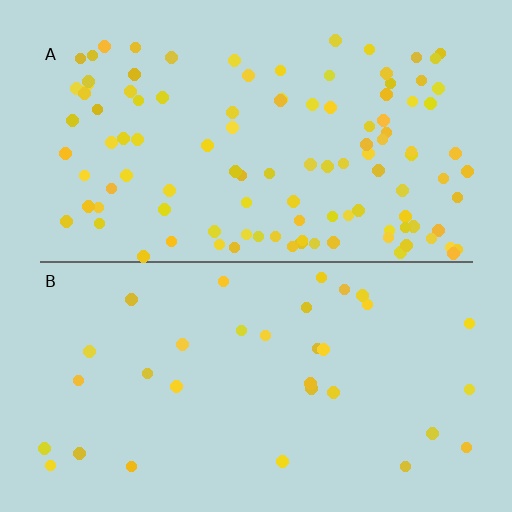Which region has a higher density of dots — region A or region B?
A (the top).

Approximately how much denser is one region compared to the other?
Approximately 3.3× — region A over region B.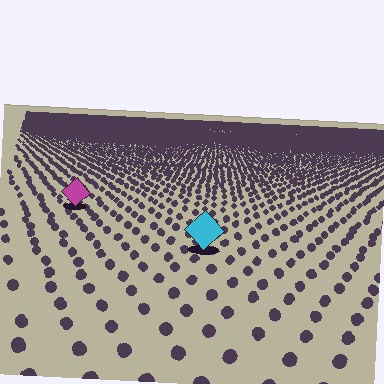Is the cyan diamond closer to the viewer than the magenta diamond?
Yes. The cyan diamond is closer — you can tell from the texture gradient: the ground texture is coarser near it.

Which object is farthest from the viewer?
The magenta diamond is farthest from the viewer. It appears smaller and the ground texture around it is denser.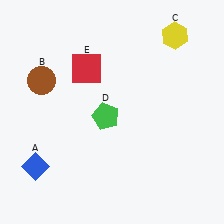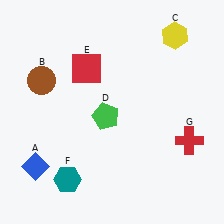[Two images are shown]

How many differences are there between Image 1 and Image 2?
There are 2 differences between the two images.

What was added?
A teal hexagon (F), a red cross (G) were added in Image 2.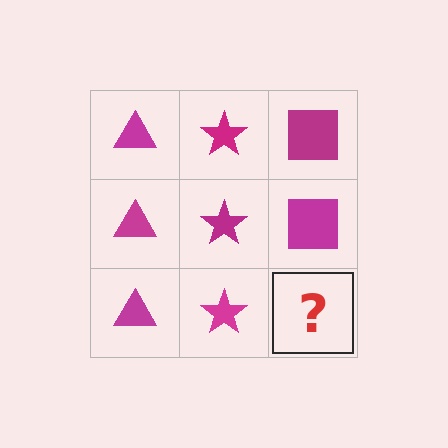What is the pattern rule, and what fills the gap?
The rule is that each column has a consistent shape. The gap should be filled with a magenta square.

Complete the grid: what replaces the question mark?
The question mark should be replaced with a magenta square.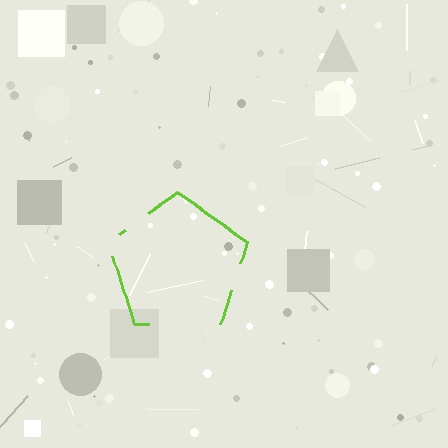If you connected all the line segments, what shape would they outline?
They would outline a pentagon.